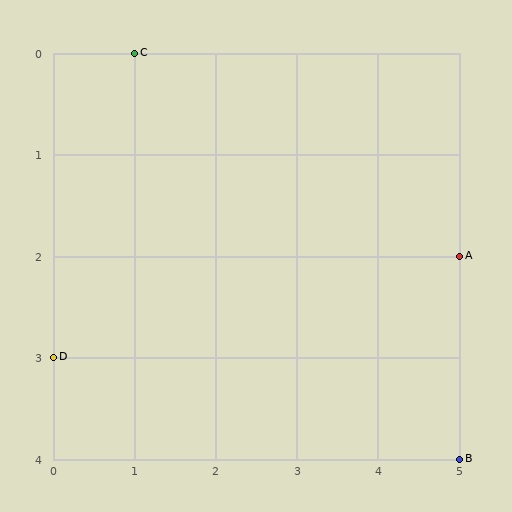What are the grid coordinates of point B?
Point B is at grid coordinates (5, 4).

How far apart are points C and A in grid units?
Points C and A are 4 columns and 2 rows apart (about 4.5 grid units diagonally).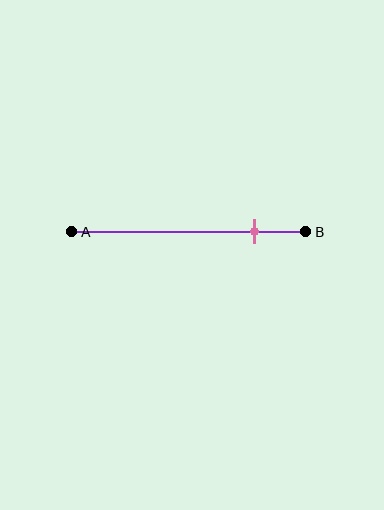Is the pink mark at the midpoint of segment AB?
No, the mark is at about 80% from A, not at the 50% midpoint.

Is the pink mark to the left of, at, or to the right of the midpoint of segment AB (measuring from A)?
The pink mark is to the right of the midpoint of segment AB.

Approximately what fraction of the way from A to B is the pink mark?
The pink mark is approximately 80% of the way from A to B.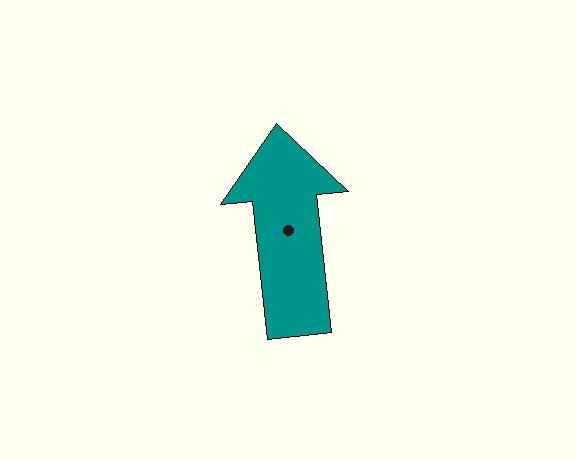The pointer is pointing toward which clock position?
Roughly 12 o'clock.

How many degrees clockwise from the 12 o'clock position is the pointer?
Approximately 354 degrees.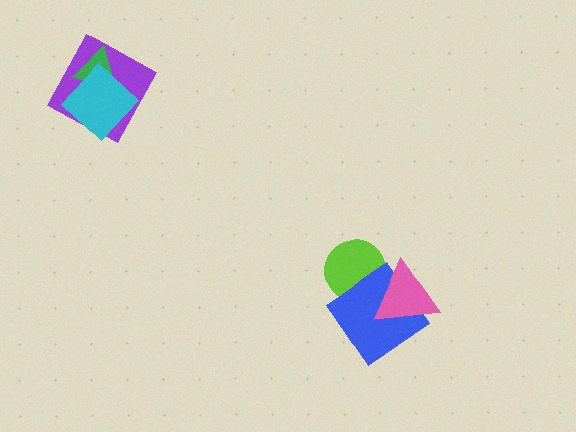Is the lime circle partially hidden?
Yes, it is partially covered by another shape.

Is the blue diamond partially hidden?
Yes, it is partially covered by another shape.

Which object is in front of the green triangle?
The cyan diamond is in front of the green triangle.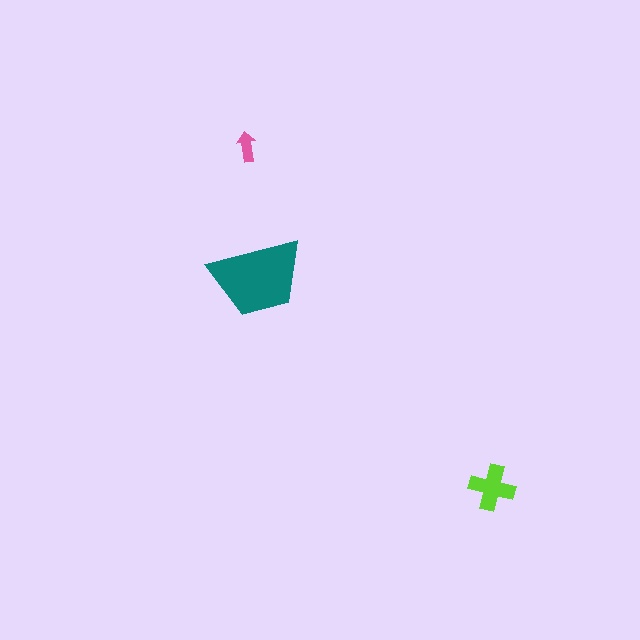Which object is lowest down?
The lime cross is bottommost.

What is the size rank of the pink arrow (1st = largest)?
3rd.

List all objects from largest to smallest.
The teal trapezoid, the lime cross, the pink arrow.